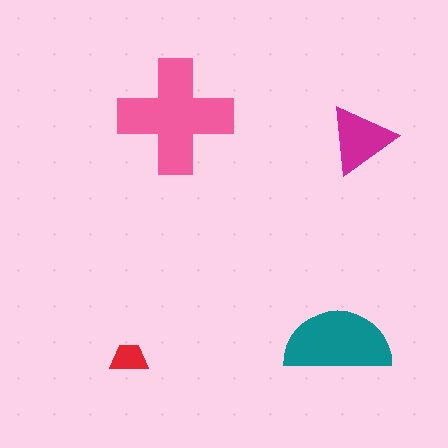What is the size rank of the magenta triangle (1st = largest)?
3rd.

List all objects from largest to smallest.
The pink cross, the teal semicircle, the magenta triangle, the red trapezoid.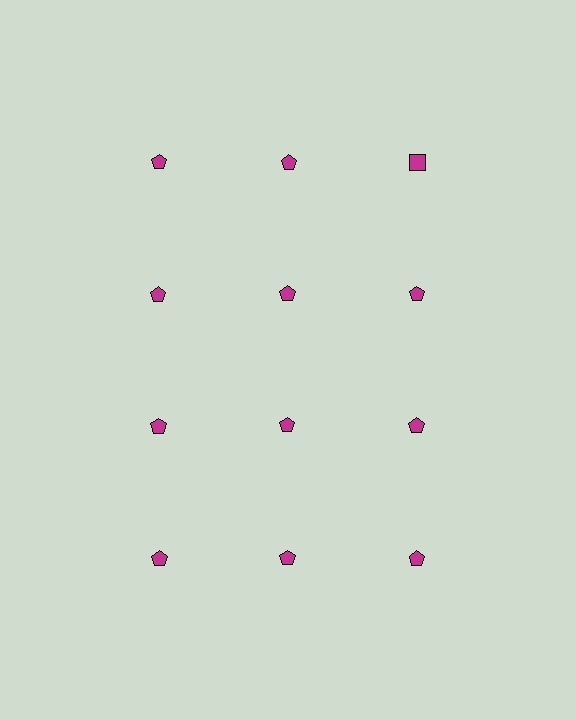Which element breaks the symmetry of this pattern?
The magenta square in the top row, center column breaks the symmetry. All other shapes are magenta pentagons.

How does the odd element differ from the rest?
It has a different shape: square instead of pentagon.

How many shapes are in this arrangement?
There are 12 shapes arranged in a grid pattern.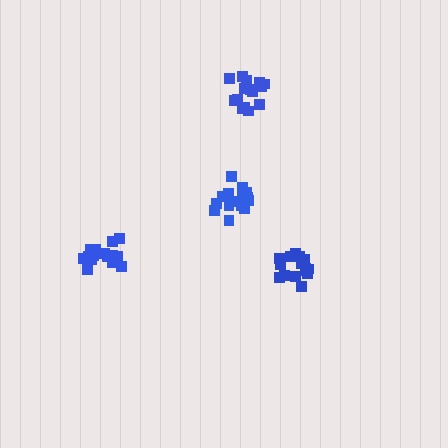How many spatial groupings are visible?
There are 4 spatial groupings.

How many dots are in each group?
Group 1: 16 dots, Group 2: 16 dots, Group 3: 15 dots, Group 4: 16 dots (63 total).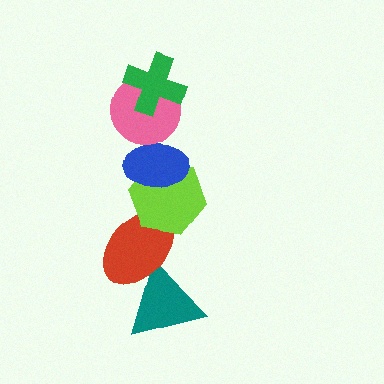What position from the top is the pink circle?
The pink circle is 2nd from the top.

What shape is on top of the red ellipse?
The lime hexagon is on top of the red ellipse.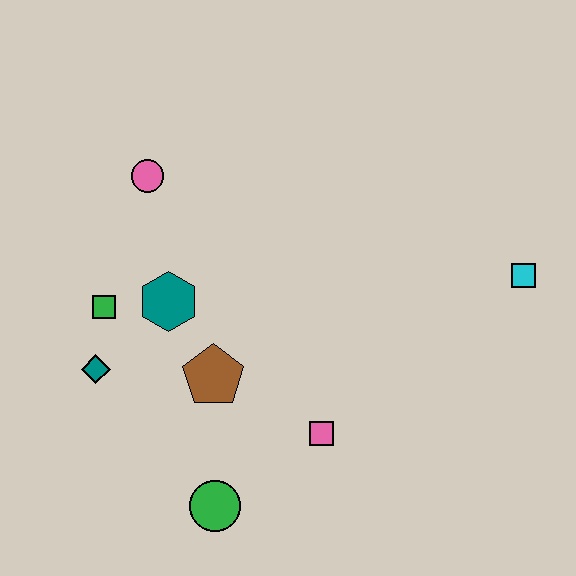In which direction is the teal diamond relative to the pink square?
The teal diamond is to the left of the pink square.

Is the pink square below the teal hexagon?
Yes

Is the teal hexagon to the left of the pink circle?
No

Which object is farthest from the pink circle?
The cyan square is farthest from the pink circle.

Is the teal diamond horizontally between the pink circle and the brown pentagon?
No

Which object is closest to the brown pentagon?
The teal hexagon is closest to the brown pentagon.